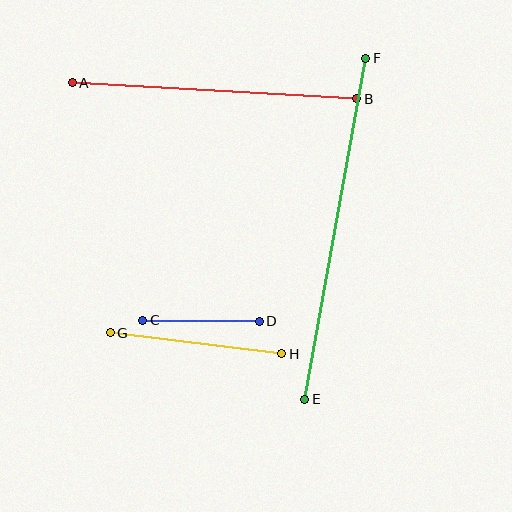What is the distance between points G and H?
The distance is approximately 173 pixels.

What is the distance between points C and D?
The distance is approximately 117 pixels.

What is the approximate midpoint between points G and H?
The midpoint is at approximately (196, 343) pixels.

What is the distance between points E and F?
The distance is approximately 347 pixels.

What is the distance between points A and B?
The distance is approximately 285 pixels.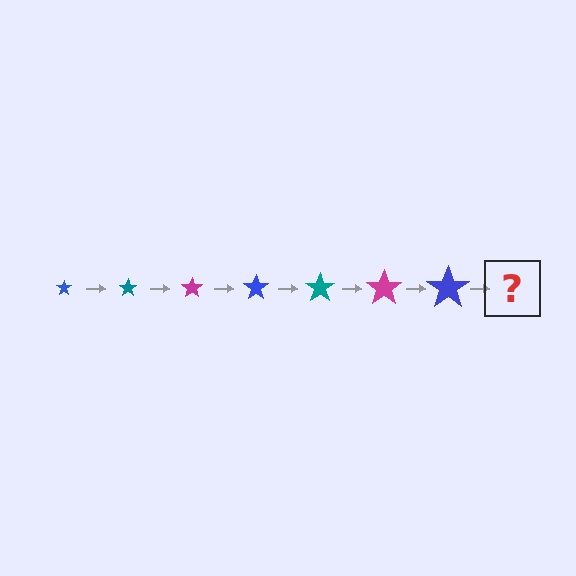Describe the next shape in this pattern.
It should be a teal star, larger than the previous one.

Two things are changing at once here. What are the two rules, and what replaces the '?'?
The two rules are that the star grows larger each step and the color cycles through blue, teal, and magenta. The '?' should be a teal star, larger than the previous one.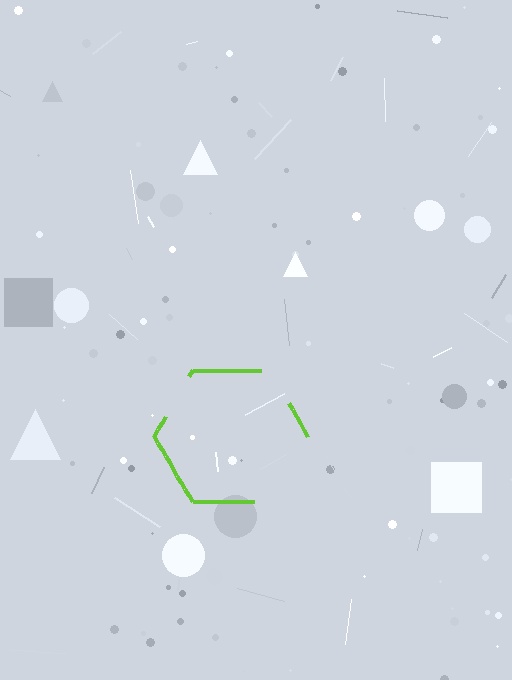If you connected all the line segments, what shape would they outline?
They would outline a hexagon.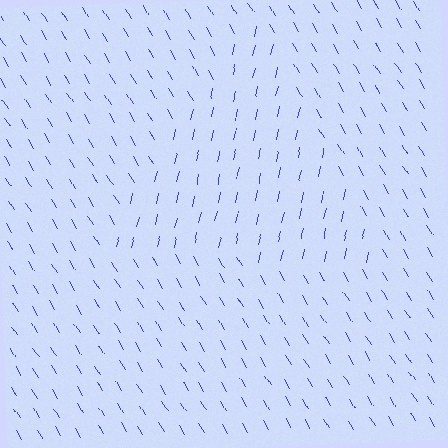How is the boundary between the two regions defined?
The boundary is defined purely by a change in line orientation (approximately 45 degrees difference). All lines are the same color and thickness.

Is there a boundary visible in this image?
Yes, there is a texture boundary formed by a change in line orientation.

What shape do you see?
I see a triangle.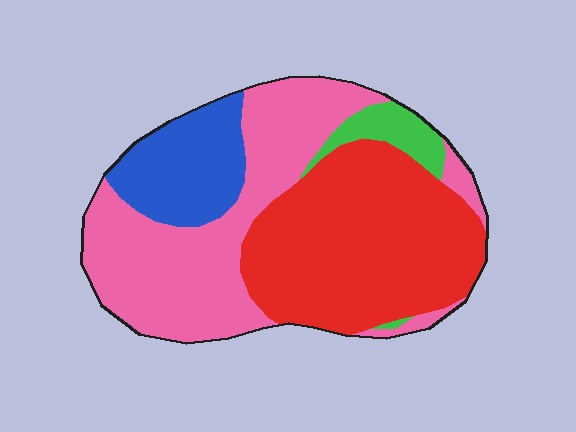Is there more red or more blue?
Red.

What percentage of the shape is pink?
Pink takes up about two fifths (2/5) of the shape.